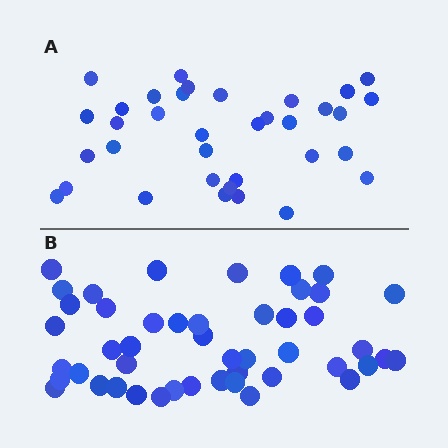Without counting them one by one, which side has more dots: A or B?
Region B (the bottom region) has more dots.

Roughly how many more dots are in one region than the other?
Region B has roughly 12 or so more dots than region A.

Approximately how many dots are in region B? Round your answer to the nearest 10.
About 50 dots. (The exact count is 47, which rounds to 50.)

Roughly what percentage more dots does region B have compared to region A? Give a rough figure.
About 35% more.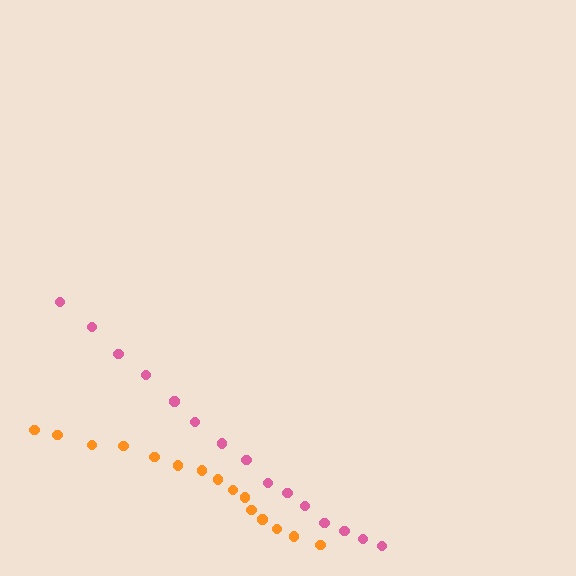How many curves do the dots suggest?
There are 2 distinct paths.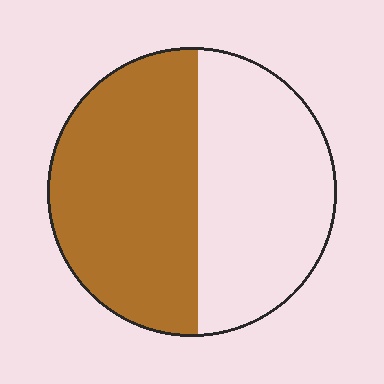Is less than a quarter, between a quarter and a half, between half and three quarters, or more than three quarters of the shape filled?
Between half and three quarters.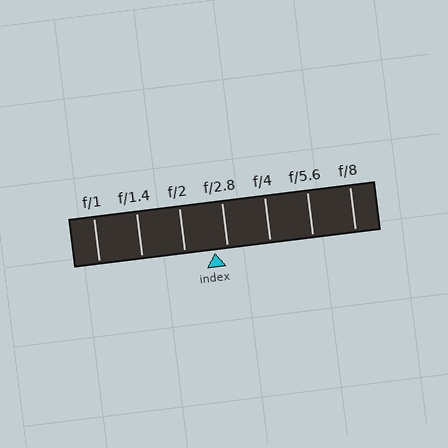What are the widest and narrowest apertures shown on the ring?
The widest aperture shown is f/1 and the narrowest is f/8.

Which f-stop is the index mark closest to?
The index mark is closest to f/2.8.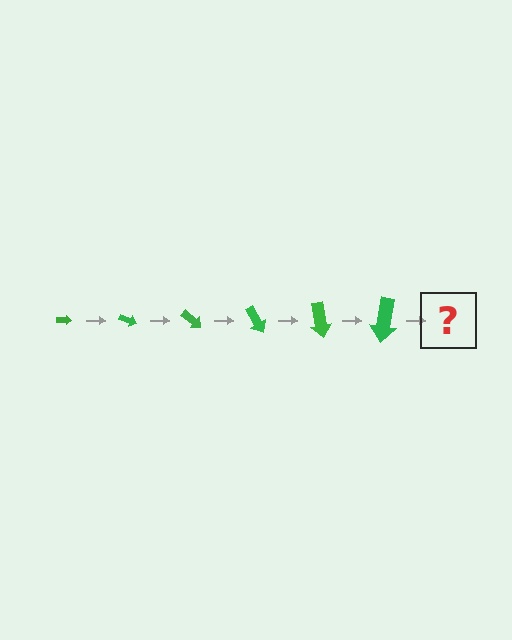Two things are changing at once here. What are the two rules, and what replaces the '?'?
The two rules are that the arrow grows larger each step and it rotates 20 degrees each step. The '?' should be an arrow, larger than the previous one and rotated 120 degrees from the start.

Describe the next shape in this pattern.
It should be an arrow, larger than the previous one and rotated 120 degrees from the start.